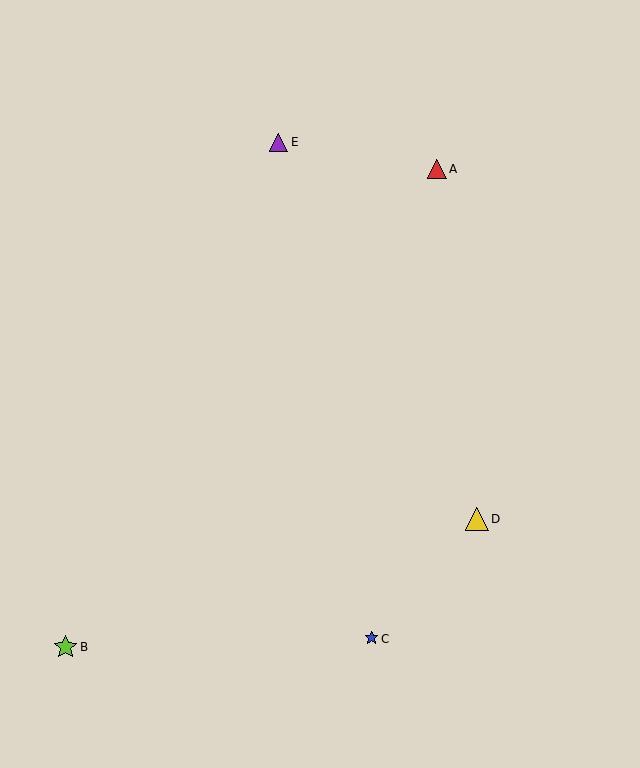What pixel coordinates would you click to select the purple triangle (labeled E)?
Click at (279, 142) to select the purple triangle E.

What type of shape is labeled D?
Shape D is a yellow triangle.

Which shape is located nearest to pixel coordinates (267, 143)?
The purple triangle (labeled E) at (279, 142) is nearest to that location.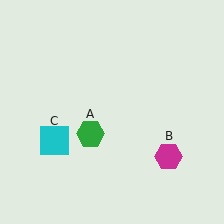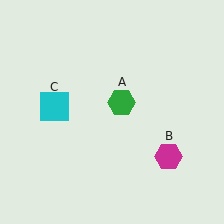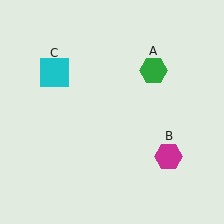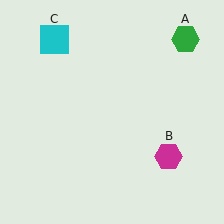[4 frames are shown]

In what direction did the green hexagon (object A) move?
The green hexagon (object A) moved up and to the right.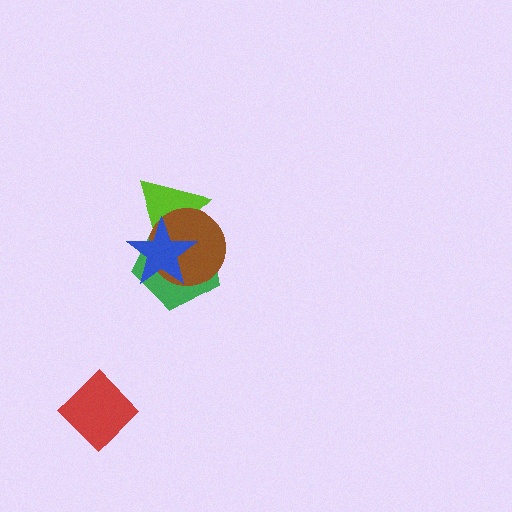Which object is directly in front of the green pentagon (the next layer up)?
The brown circle is directly in front of the green pentagon.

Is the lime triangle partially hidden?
Yes, it is partially covered by another shape.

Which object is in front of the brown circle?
The blue star is in front of the brown circle.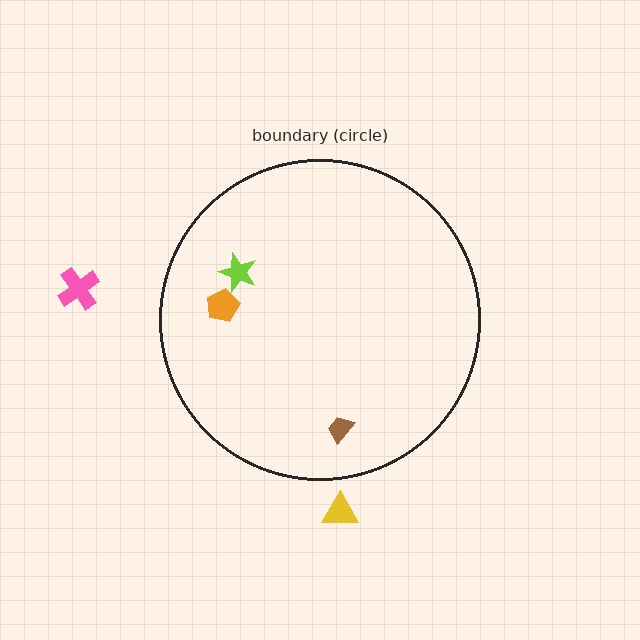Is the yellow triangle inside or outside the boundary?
Outside.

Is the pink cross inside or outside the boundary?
Outside.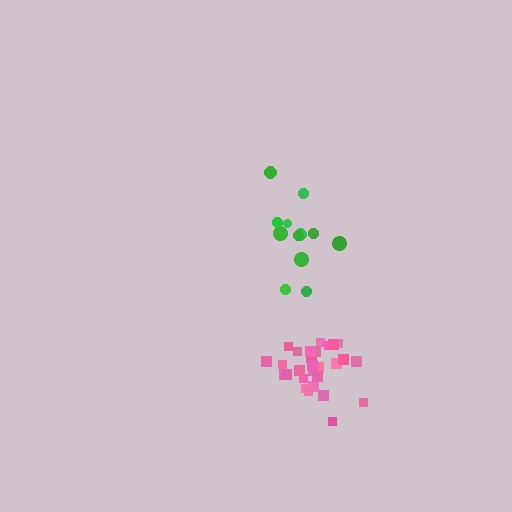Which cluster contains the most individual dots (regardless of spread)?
Pink (28).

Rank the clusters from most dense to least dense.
pink, green.